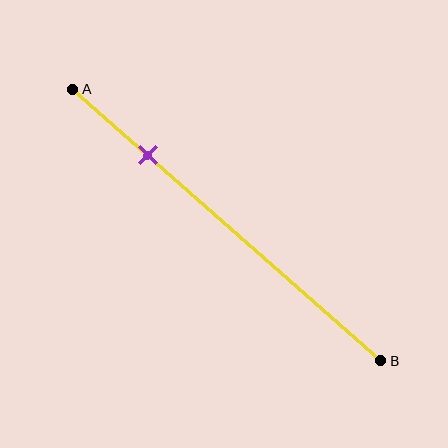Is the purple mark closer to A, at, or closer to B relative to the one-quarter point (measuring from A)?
The purple mark is approximately at the one-quarter point of segment AB.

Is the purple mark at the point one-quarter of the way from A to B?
Yes, the mark is approximately at the one-quarter point.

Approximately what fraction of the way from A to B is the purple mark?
The purple mark is approximately 25% of the way from A to B.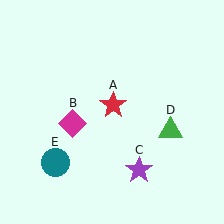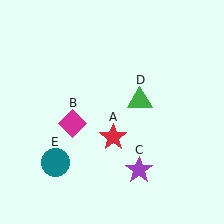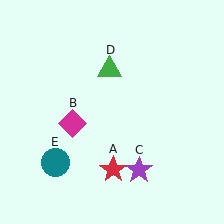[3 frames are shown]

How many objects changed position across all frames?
2 objects changed position: red star (object A), green triangle (object D).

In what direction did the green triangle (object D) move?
The green triangle (object D) moved up and to the left.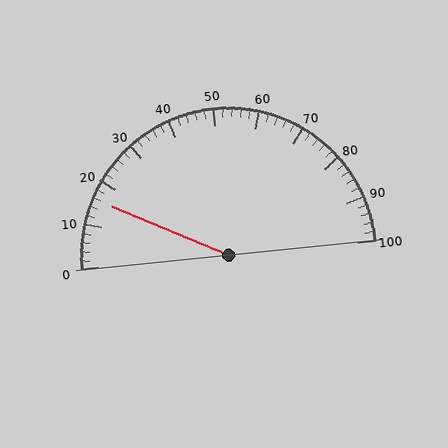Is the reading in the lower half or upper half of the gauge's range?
The reading is in the lower half of the range (0 to 100).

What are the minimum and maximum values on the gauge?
The gauge ranges from 0 to 100.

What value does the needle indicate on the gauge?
The needle indicates approximately 16.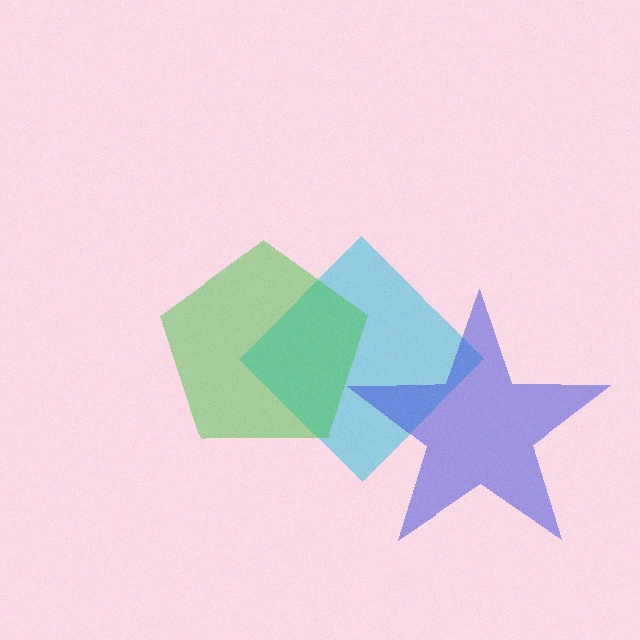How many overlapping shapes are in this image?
There are 3 overlapping shapes in the image.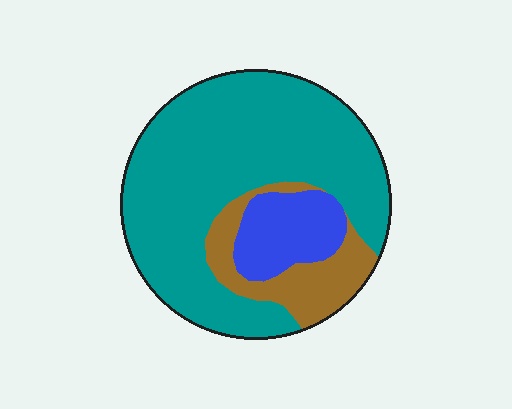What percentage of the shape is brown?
Brown covers roughly 15% of the shape.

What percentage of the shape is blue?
Blue takes up about one eighth (1/8) of the shape.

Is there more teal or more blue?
Teal.